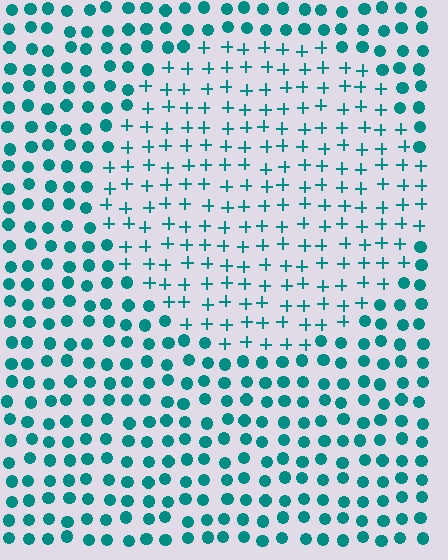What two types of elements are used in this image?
The image uses plus signs inside the circle region and circles outside it.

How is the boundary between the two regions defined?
The boundary is defined by a change in element shape: plus signs inside vs. circles outside. All elements share the same color and spacing.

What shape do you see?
I see a circle.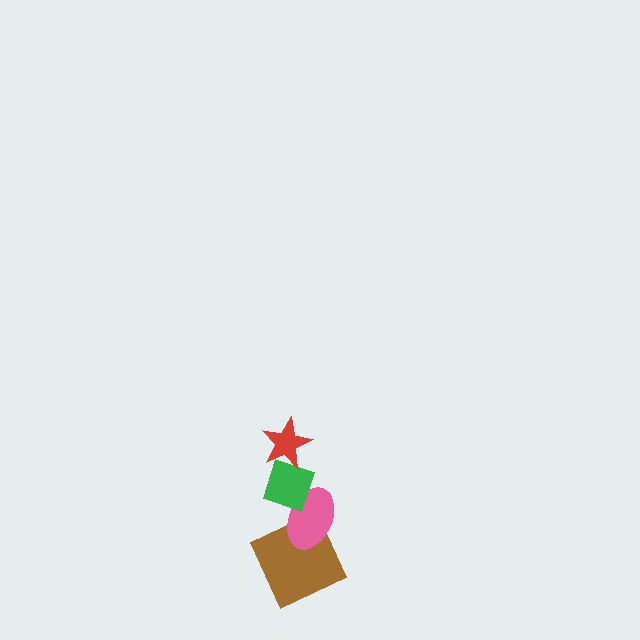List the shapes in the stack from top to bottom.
From top to bottom: the red star, the green diamond, the pink ellipse, the brown square.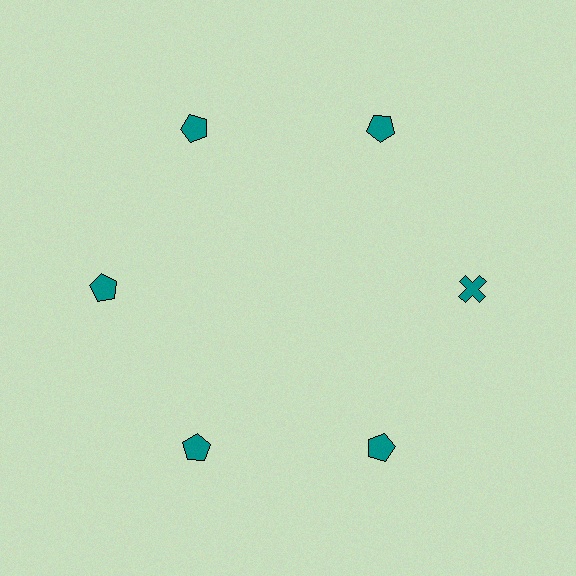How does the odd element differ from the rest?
It has a different shape: cross instead of pentagon.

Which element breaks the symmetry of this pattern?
The teal cross at roughly the 3 o'clock position breaks the symmetry. All other shapes are teal pentagons.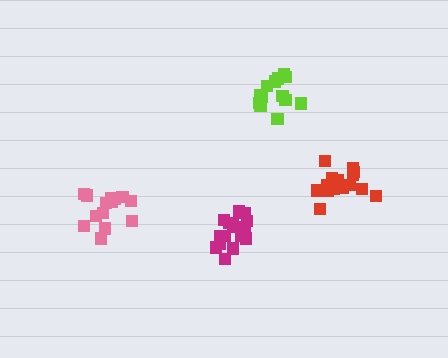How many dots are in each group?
Group 1: 18 dots, Group 2: 13 dots, Group 3: 18 dots, Group 4: 14 dots (63 total).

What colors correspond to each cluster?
The clusters are colored: red, lime, magenta, pink.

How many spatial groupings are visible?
There are 4 spatial groupings.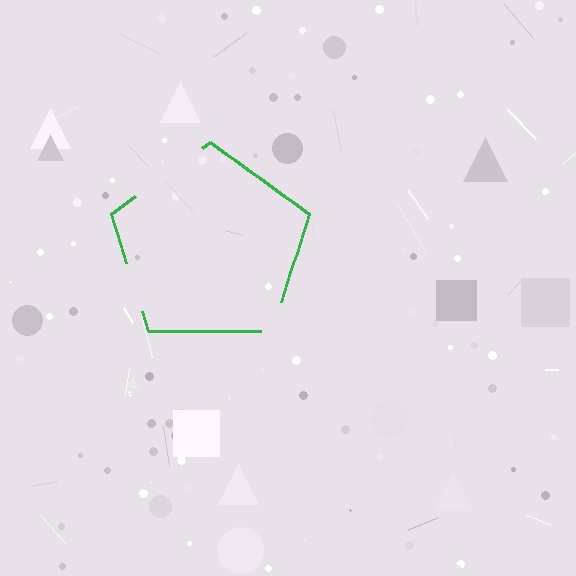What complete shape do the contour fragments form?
The contour fragments form a pentagon.